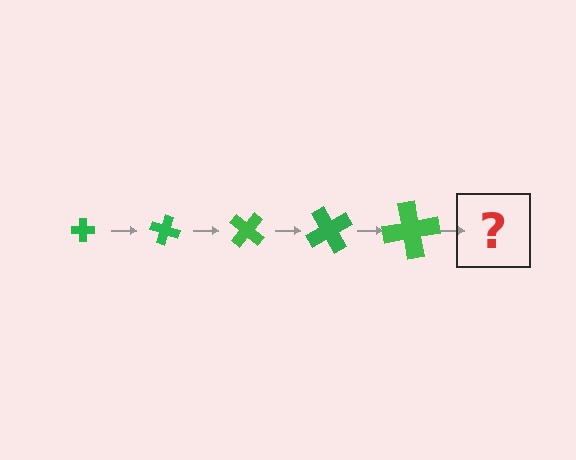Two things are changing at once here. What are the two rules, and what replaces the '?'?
The two rules are that the cross grows larger each step and it rotates 20 degrees each step. The '?' should be a cross, larger than the previous one and rotated 100 degrees from the start.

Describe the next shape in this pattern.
It should be a cross, larger than the previous one and rotated 100 degrees from the start.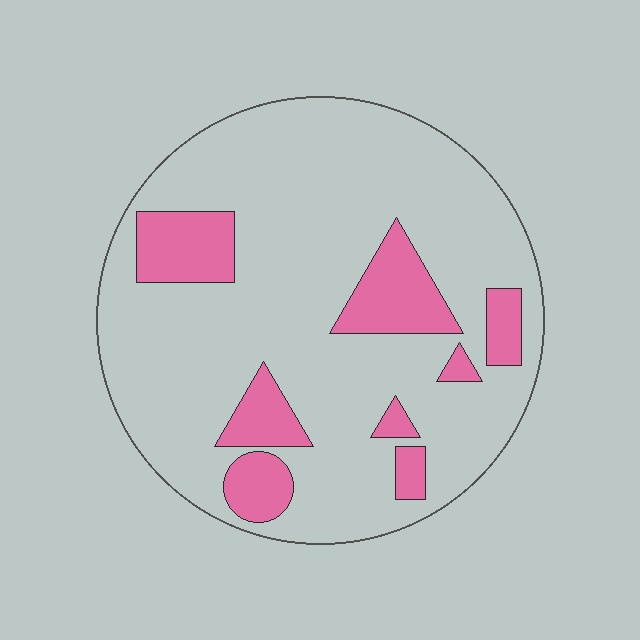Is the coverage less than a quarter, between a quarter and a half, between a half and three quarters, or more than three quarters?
Less than a quarter.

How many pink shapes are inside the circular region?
8.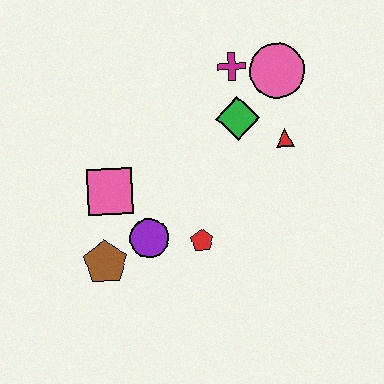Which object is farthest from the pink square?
The pink circle is farthest from the pink square.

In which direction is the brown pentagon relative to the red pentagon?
The brown pentagon is to the left of the red pentagon.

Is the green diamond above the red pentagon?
Yes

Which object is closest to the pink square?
The purple circle is closest to the pink square.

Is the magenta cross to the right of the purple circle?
Yes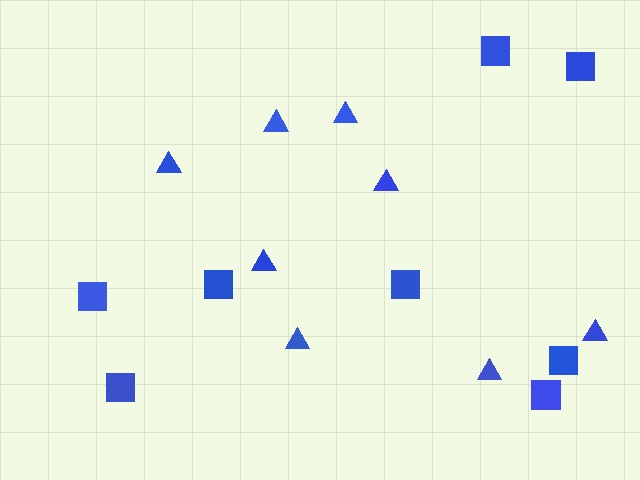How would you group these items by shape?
There are 2 groups: one group of triangles (8) and one group of squares (8).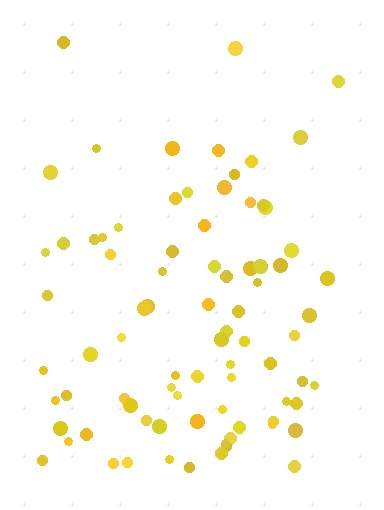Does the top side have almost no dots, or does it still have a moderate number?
Still a moderate number, just noticeably fewer than the bottom.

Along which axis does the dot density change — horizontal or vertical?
Vertical.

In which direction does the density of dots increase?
From top to bottom, with the bottom side densest.